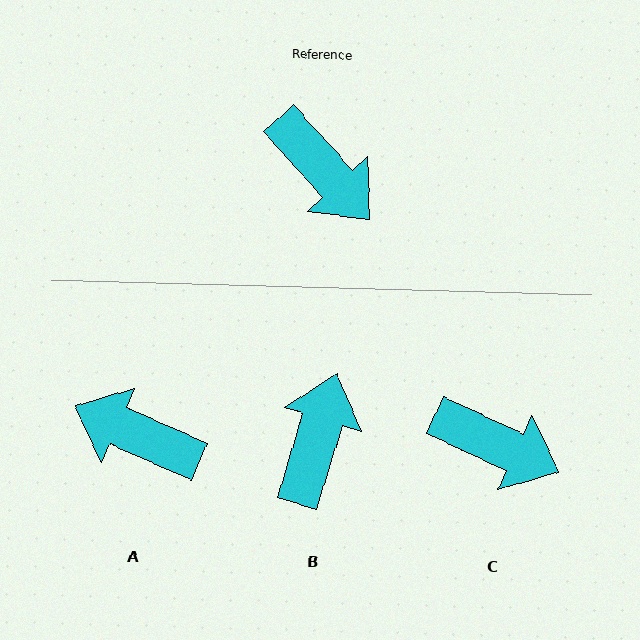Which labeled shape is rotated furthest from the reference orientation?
A, about 156 degrees away.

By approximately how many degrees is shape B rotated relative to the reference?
Approximately 121 degrees counter-clockwise.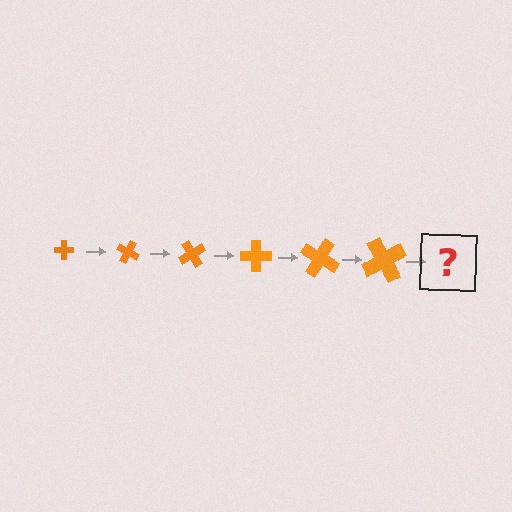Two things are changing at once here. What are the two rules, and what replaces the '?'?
The two rules are that the cross grows larger each step and it rotates 30 degrees each step. The '?' should be a cross, larger than the previous one and rotated 180 degrees from the start.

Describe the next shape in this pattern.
It should be a cross, larger than the previous one and rotated 180 degrees from the start.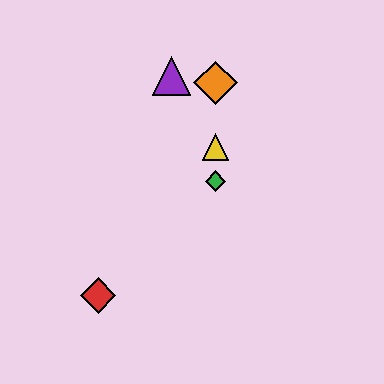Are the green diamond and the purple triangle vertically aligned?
No, the green diamond is at x≈216 and the purple triangle is at x≈172.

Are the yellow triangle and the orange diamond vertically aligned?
Yes, both are at x≈216.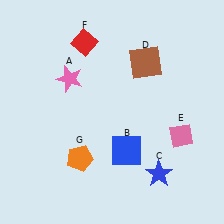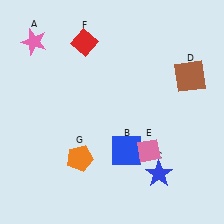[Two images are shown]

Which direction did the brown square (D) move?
The brown square (D) moved right.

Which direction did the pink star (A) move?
The pink star (A) moved up.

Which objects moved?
The objects that moved are: the pink star (A), the brown square (D), the pink diamond (E).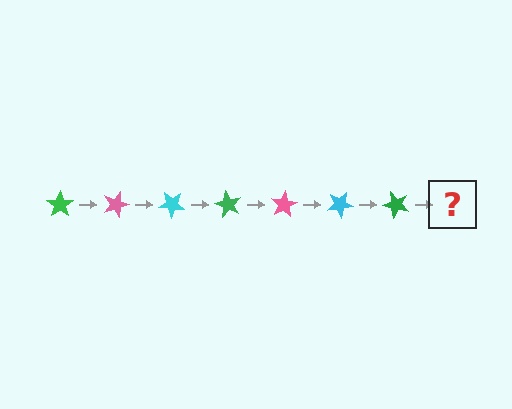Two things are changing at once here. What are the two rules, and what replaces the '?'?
The two rules are that it rotates 20 degrees each step and the color cycles through green, pink, and cyan. The '?' should be a pink star, rotated 140 degrees from the start.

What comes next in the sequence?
The next element should be a pink star, rotated 140 degrees from the start.